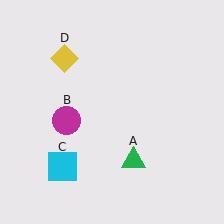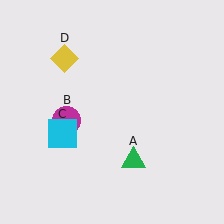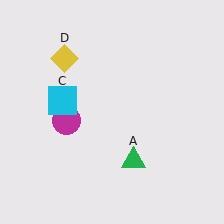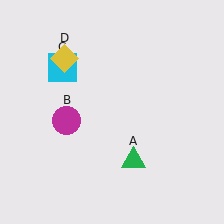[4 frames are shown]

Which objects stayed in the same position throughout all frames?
Green triangle (object A) and magenta circle (object B) and yellow diamond (object D) remained stationary.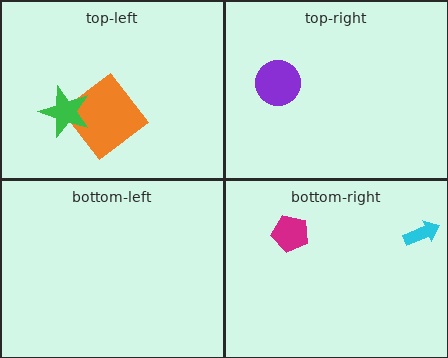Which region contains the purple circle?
The top-right region.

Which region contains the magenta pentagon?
The bottom-right region.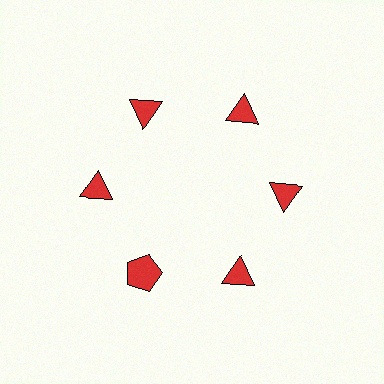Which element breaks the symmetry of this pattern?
The red pentagon at roughly the 7 o'clock position breaks the symmetry. All other shapes are red triangles.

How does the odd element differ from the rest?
It has a different shape: pentagon instead of triangle.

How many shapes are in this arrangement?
There are 6 shapes arranged in a ring pattern.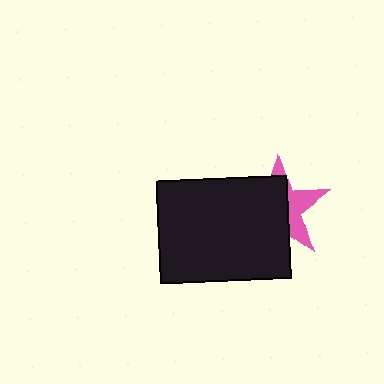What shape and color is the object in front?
The object in front is a black rectangle.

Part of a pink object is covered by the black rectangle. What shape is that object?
It is a star.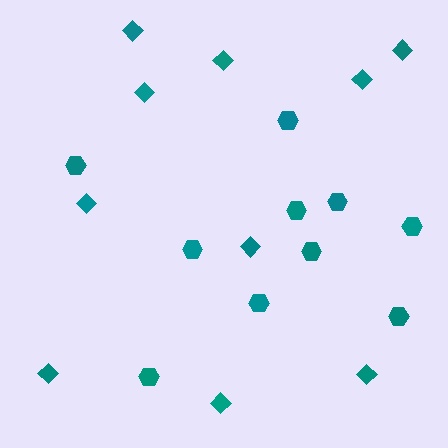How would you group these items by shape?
There are 2 groups: one group of diamonds (10) and one group of hexagons (10).